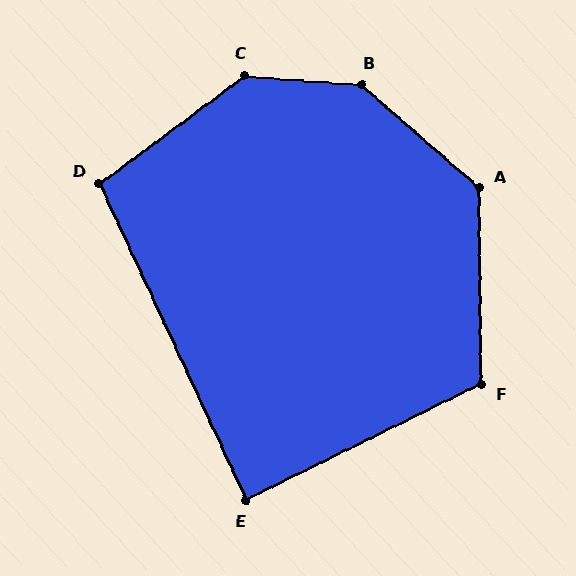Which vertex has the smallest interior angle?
E, at approximately 89 degrees.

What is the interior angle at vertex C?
Approximately 139 degrees (obtuse).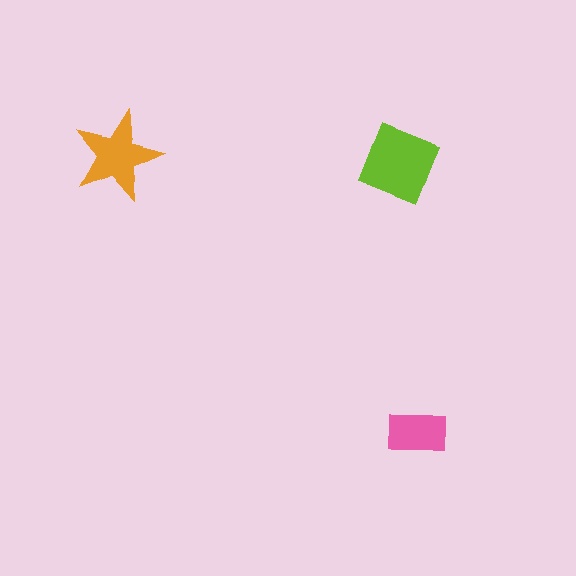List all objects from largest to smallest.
The lime diamond, the orange star, the pink rectangle.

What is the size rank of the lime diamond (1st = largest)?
1st.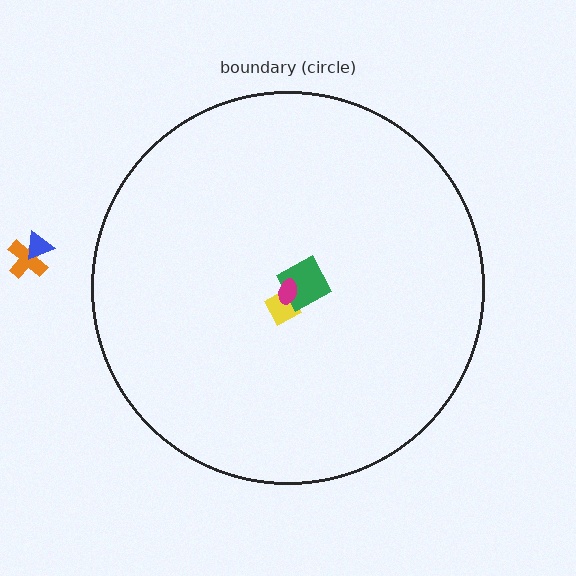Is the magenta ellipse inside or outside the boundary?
Inside.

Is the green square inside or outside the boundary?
Inside.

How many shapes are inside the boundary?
3 inside, 2 outside.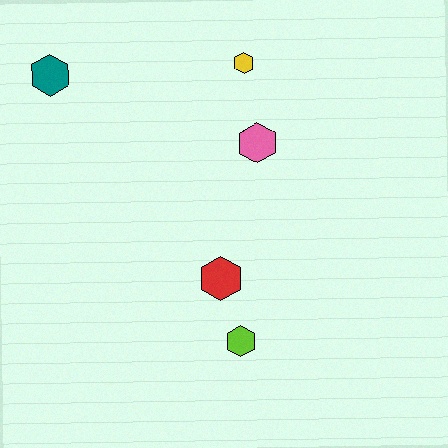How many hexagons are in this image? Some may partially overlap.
There are 5 hexagons.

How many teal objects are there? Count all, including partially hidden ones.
There is 1 teal object.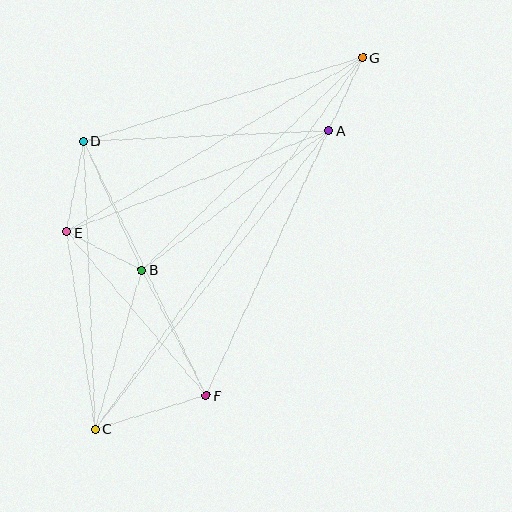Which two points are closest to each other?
Points A and G are closest to each other.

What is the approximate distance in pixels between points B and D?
The distance between B and D is approximately 142 pixels.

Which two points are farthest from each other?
Points C and G are farthest from each other.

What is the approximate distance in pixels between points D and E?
The distance between D and E is approximately 92 pixels.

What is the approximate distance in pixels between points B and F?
The distance between B and F is approximately 141 pixels.